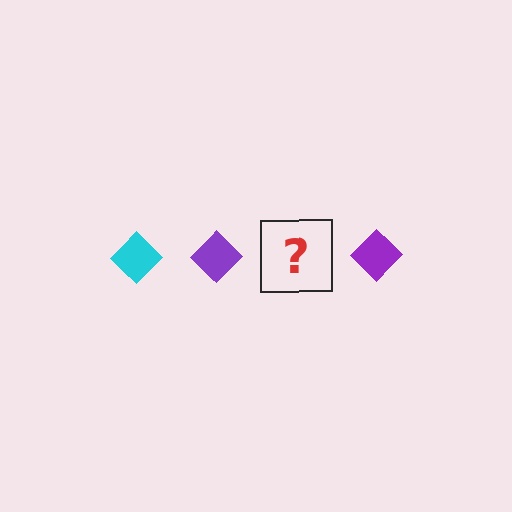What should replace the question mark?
The question mark should be replaced with a cyan diamond.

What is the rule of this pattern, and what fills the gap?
The rule is that the pattern cycles through cyan, purple diamonds. The gap should be filled with a cyan diamond.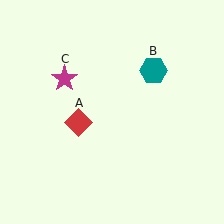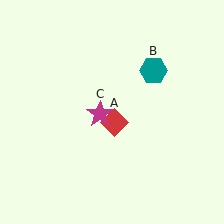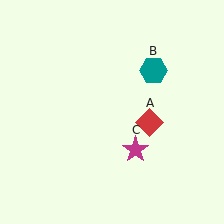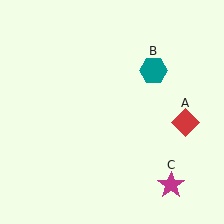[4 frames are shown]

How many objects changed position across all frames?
2 objects changed position: red diamond (object A), magenta star (object C).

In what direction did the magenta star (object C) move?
The magenta star (object C) moved down and to the right.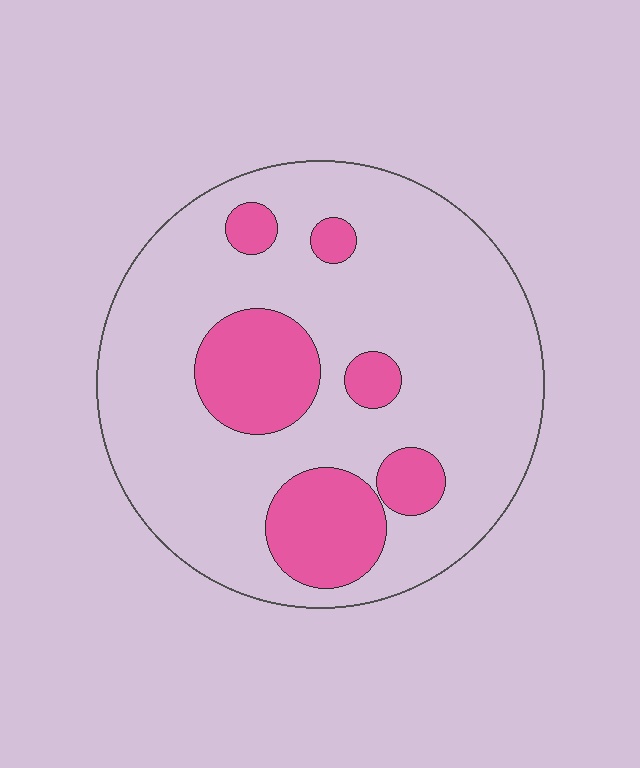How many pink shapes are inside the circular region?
6.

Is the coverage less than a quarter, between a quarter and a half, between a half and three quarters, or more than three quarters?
Less than a quarter.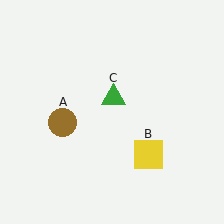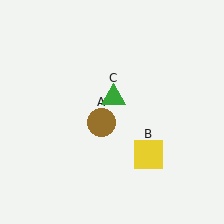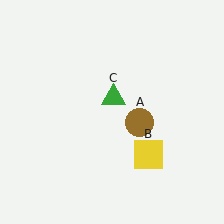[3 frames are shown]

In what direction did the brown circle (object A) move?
The brown circle (object A) moved right.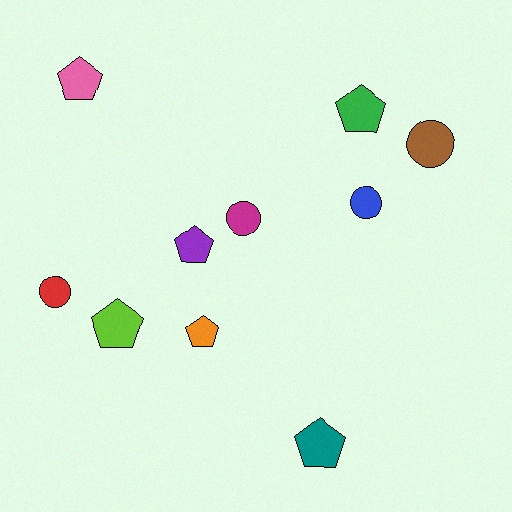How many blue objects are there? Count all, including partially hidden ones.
There is 1 blue object.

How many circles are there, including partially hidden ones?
There are 4 circles.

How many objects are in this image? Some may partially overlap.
There are 10 objects.